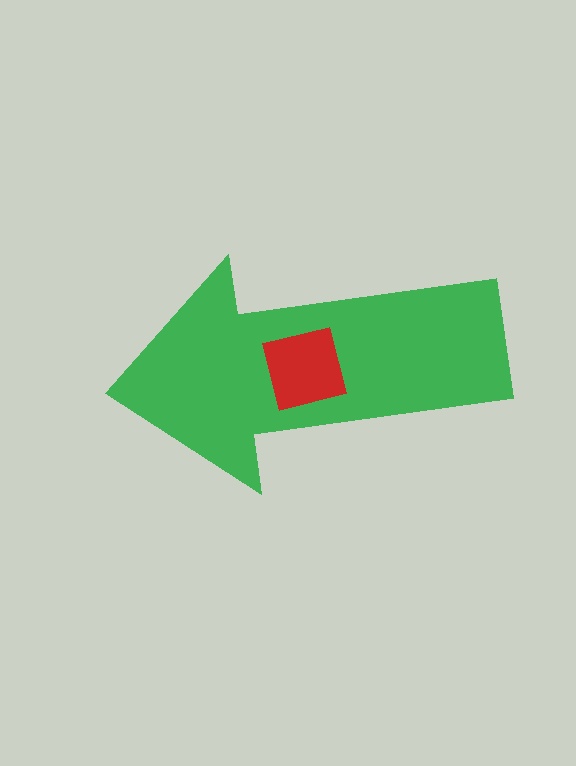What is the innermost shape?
The red square.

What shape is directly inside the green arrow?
The red square.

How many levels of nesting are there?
2.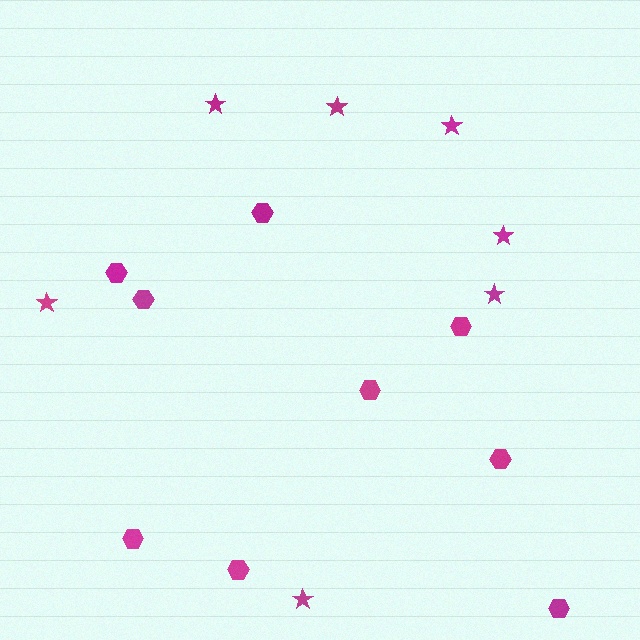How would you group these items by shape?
There are 2 groups: one group of hexagons (9) and one group of stars (7).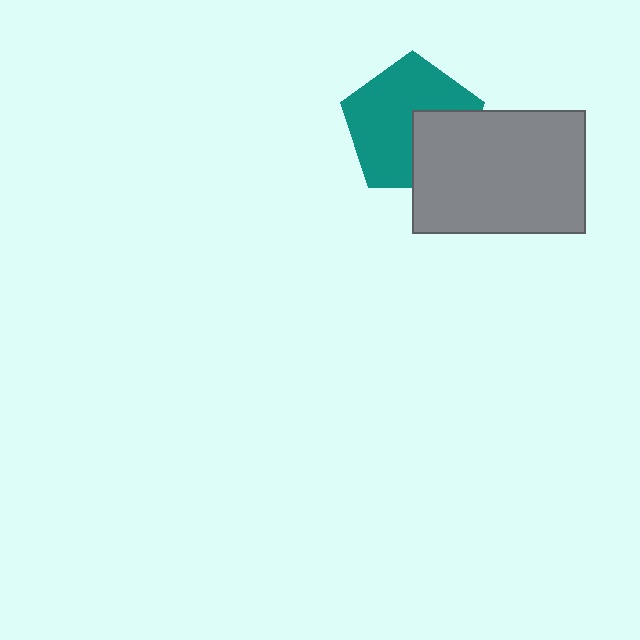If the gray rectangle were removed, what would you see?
You would see the complete teal pentagon.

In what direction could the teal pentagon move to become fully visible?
The teal pentagon could move toward the upper-left. That would shift it out from behind the gray rectangle entirely.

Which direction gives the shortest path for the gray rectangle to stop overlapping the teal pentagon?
Moving toward the lower-right gives the shortest separation.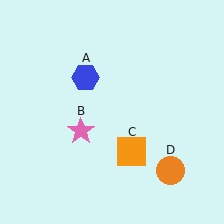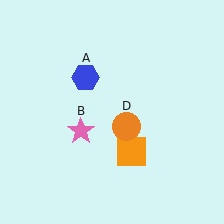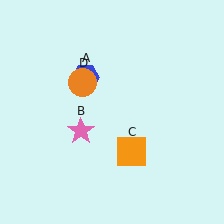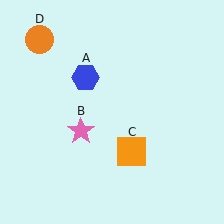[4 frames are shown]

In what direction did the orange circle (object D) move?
The orange circle (object D) moved up and to the left.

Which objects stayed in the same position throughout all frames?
Blue hexagon (object A) and pink star (object B) and orange square (object C) remained stationary.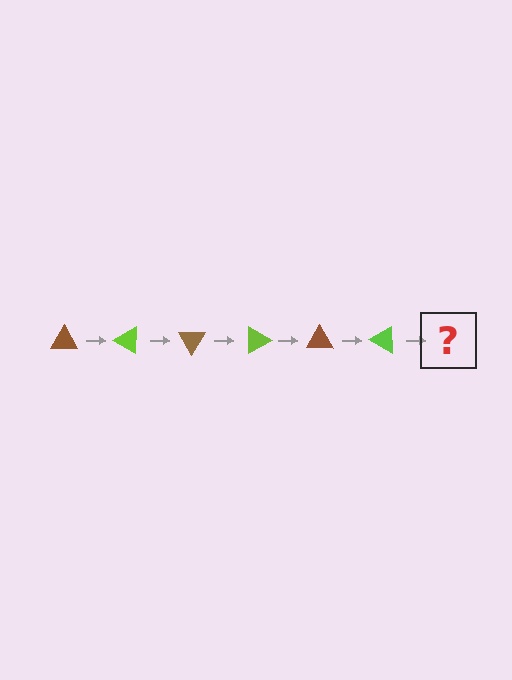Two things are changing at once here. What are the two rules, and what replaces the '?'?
The two rules are that it rotates 30 degrees each step and the color cycles through brown and lime. The '?' should be a brown triangle, rotated 180 degrees from the start.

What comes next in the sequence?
The next element should be a brown triangle, rotated 180 degrees from the start.